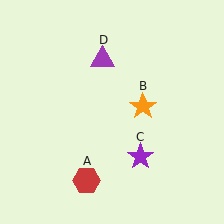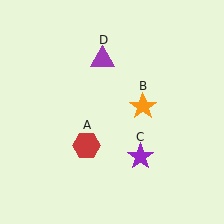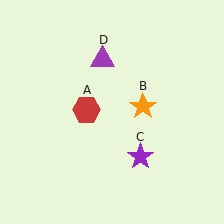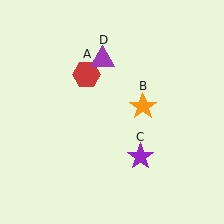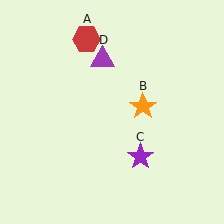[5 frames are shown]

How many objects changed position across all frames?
1 object changed position: red hexagon (object A).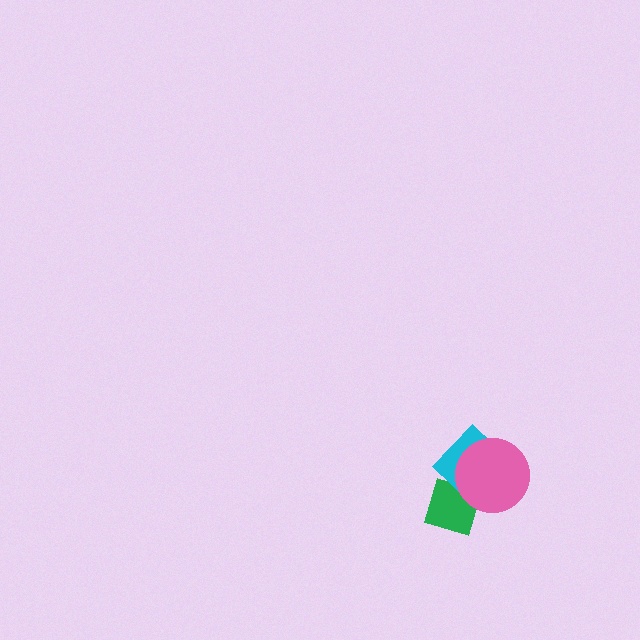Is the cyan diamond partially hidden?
Yes, it is partially covered by another shape.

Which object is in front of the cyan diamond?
The pink circle is in front of the cyan diamond.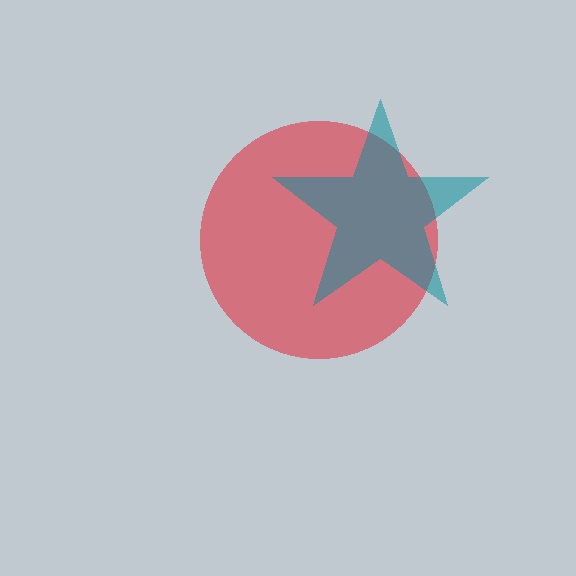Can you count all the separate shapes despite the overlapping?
Yes, there are 2 separate shapes.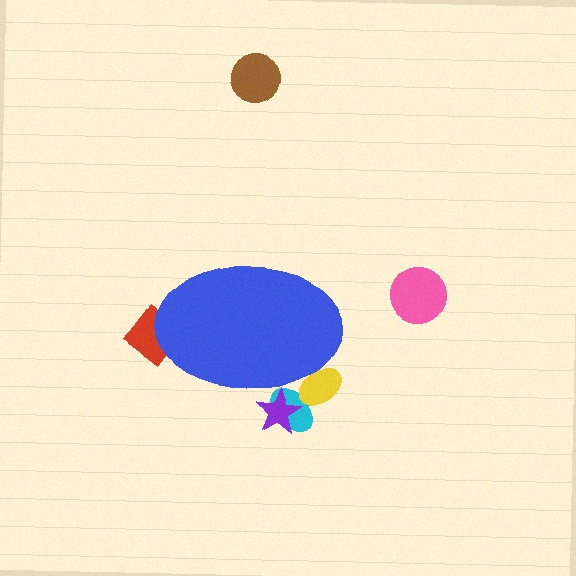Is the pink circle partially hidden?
No, the pink circle is fully visible.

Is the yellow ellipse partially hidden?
Yes, the yellow ellipse is partially hidden behind the blue ellipse.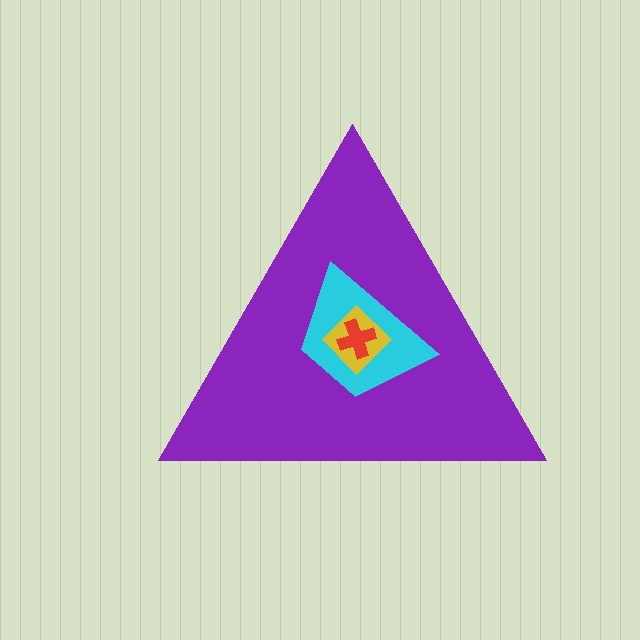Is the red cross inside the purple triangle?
Yes.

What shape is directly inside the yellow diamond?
The red cross.